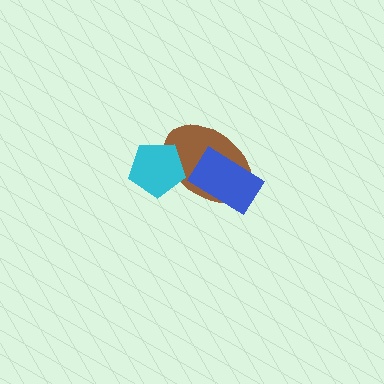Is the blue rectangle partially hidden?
No, no other shape covers it.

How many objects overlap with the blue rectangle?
1 object overlaps with the blue rectangle.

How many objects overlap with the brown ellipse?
2 objects overlap with the brown ellipse.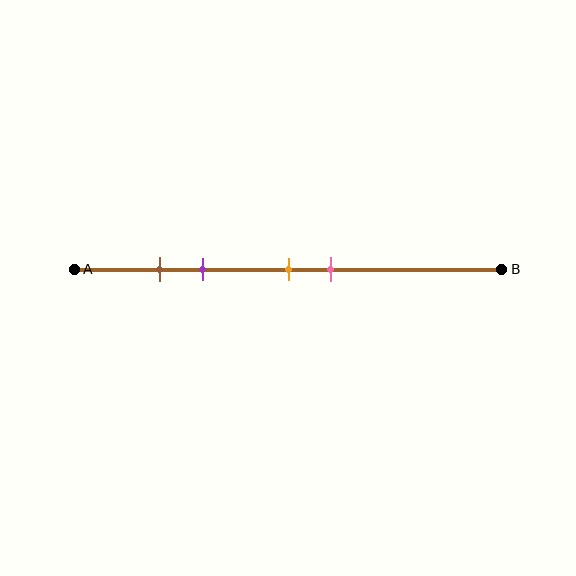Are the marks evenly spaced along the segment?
No, the marks are not evenly spaced.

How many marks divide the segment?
There are 4 marks dividing the segment.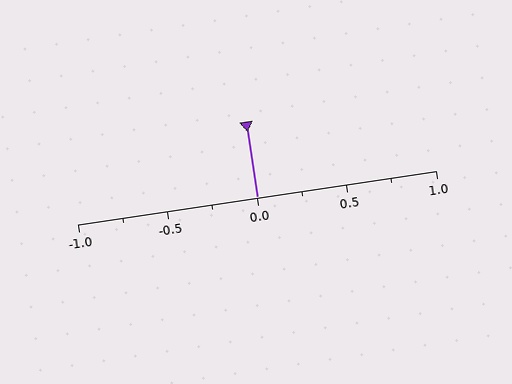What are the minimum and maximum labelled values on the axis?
The axis runs from -1.0 to 1.0.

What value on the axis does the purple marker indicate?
The marker indicates approximately 0.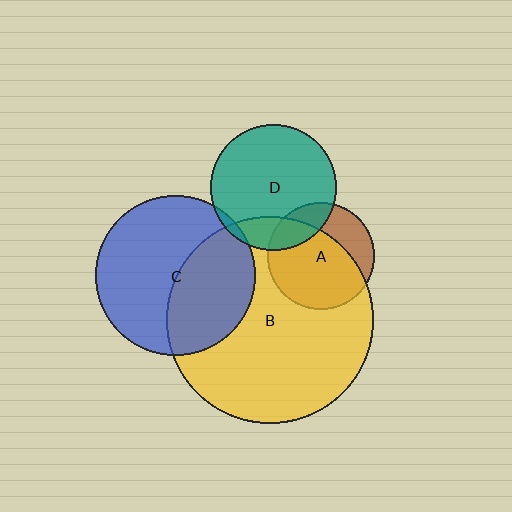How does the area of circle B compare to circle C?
Approximately 1.7 times.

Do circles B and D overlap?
Yes.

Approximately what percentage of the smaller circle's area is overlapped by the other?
Approximately 20%.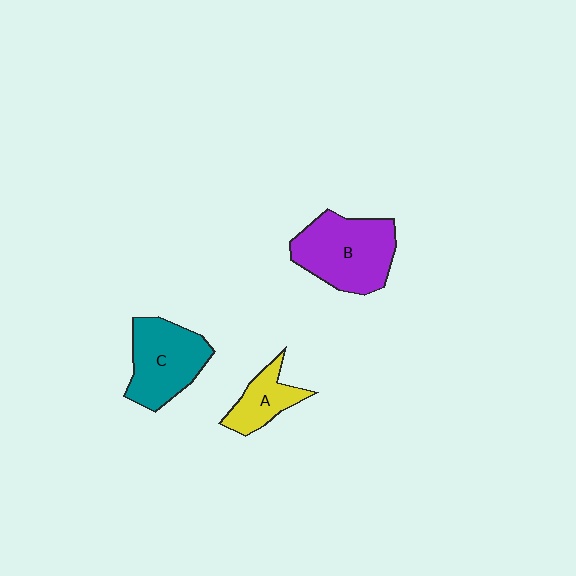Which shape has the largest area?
Shape B (purple).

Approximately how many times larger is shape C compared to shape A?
Approximately 1.8 times.